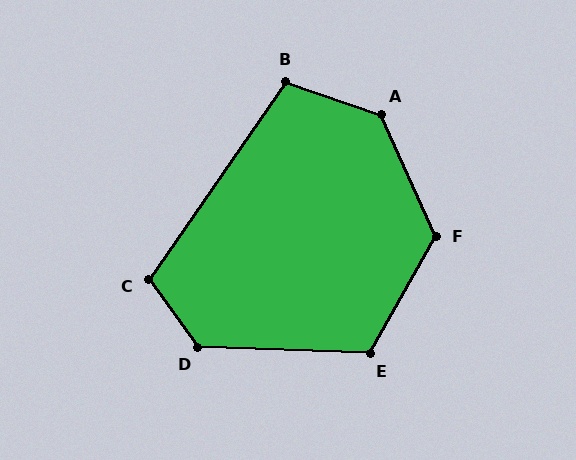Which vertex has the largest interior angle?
A, at approximately 133 degrees.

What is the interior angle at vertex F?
Approximately 126 degrees (obtuse).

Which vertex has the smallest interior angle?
B, at approximately 106 degrees.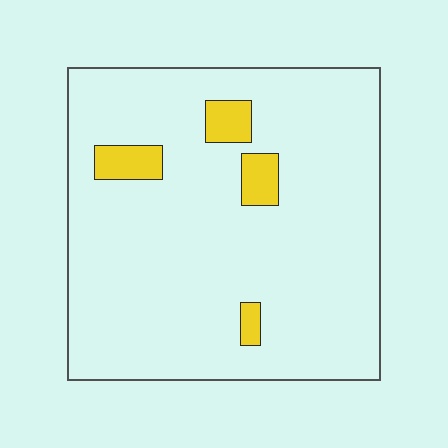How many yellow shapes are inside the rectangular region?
4.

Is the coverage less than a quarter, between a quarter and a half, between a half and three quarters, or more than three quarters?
Less than a quarter.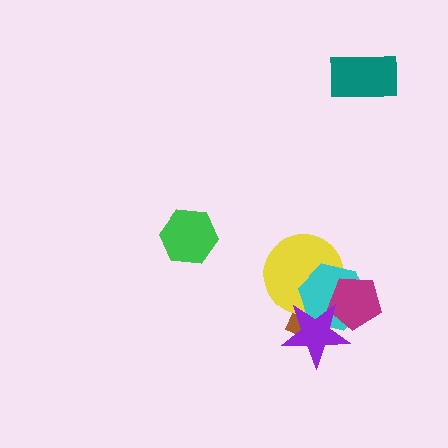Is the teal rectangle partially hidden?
No, no other shape covers it.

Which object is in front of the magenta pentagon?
The purple star is in front of the magenta pentagon.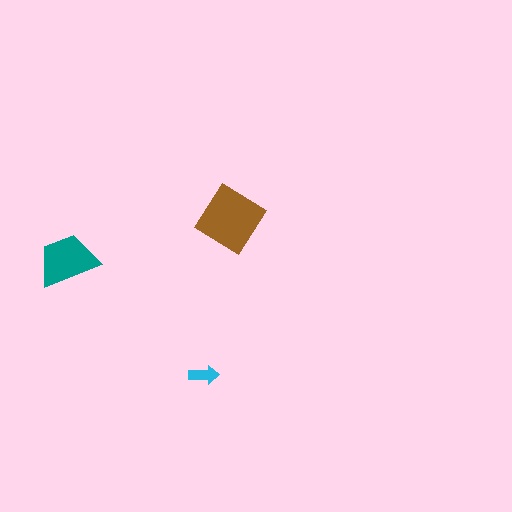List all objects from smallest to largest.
The cyan arrow, the teal trapezoid, the brown diamond.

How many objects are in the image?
There are 3 objects in the image.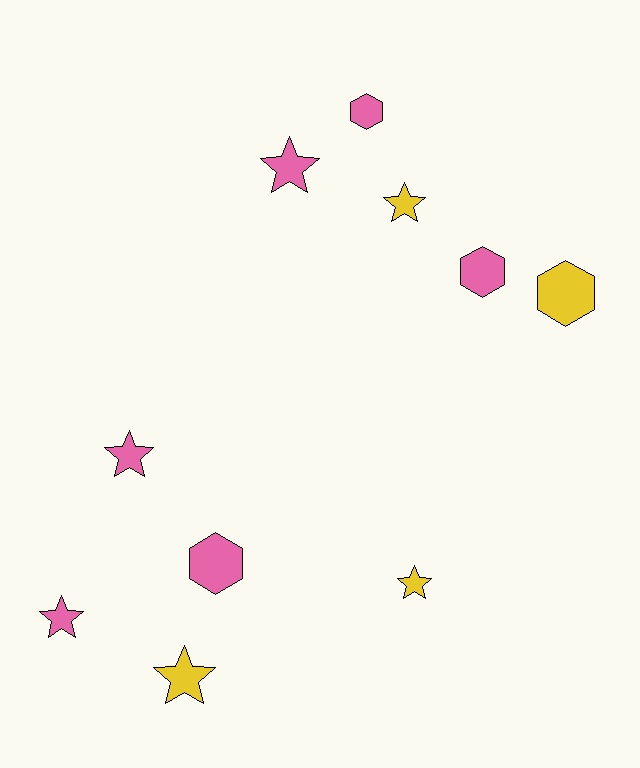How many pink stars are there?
There are 3 pink stars.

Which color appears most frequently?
Pink, with 6 objects.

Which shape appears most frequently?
Star, with 6 objects.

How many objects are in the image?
There are 10 objects.